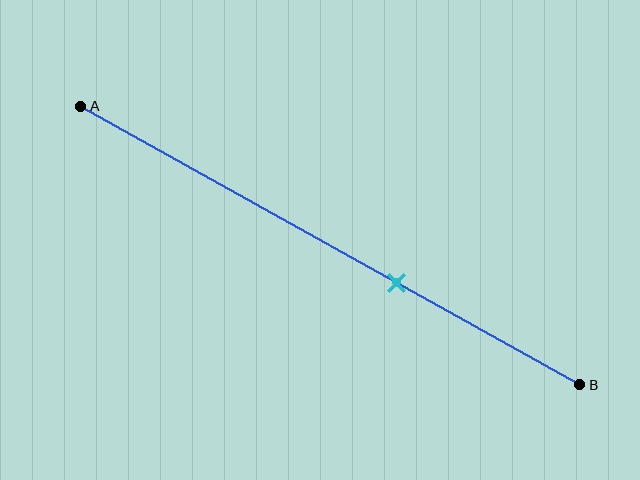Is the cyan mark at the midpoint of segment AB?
No, the mark is at about 65% from A, not at the 50% midpoint.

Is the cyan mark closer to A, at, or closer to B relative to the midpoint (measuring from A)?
The cyan mark is closer to point B than the midpoint of segment AB.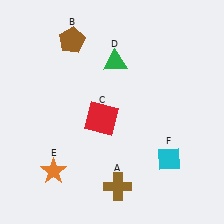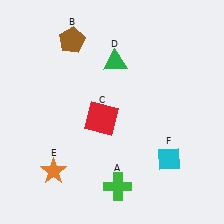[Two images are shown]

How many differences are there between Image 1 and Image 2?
There is 1 difference between the two images.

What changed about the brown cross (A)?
In Image 1, A is brown. In Image 2, it changed to green.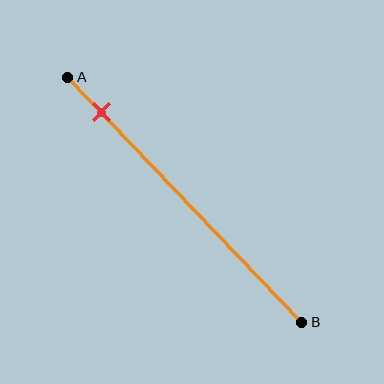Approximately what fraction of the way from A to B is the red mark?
The red mark is approximately 15% of the way from A to B.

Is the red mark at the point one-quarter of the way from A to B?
No, the mark is at about 15% from A, not at the 25% one-quarter point.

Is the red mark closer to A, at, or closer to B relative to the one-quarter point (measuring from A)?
The red mark is closer to point A than the one-quarter point of segment AB.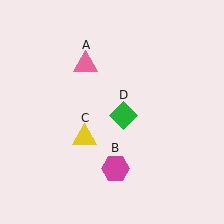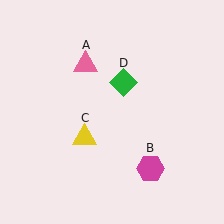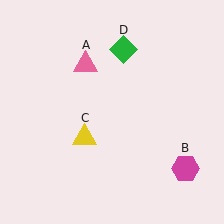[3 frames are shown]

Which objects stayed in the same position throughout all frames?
Pink triangle (object A) and yellow triangle (object C) remained stationary.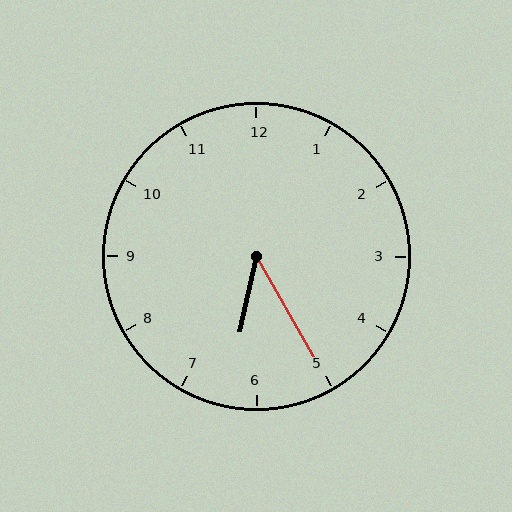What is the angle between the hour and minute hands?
Approximately 42 degrees.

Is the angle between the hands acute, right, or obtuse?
It is acute.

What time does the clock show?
6:25.